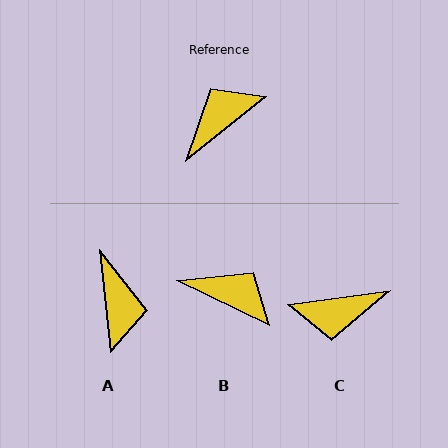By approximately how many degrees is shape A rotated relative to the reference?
Approximately 122 degrees clockwise.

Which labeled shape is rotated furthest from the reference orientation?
C, about 149 degrees away.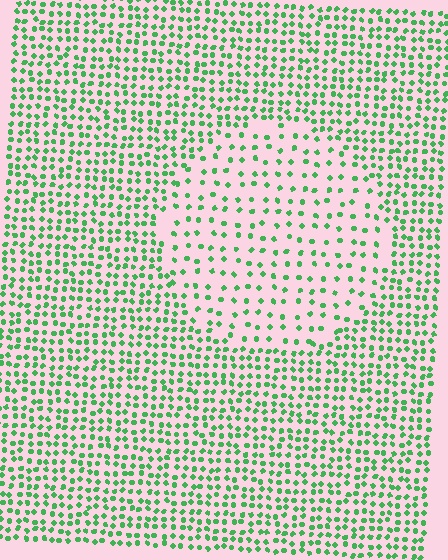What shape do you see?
I see a circle.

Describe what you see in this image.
The image contains small green elements arranged at two different densities. A circle-shaped region is visible where the elements are less densely packed than the surrounding area.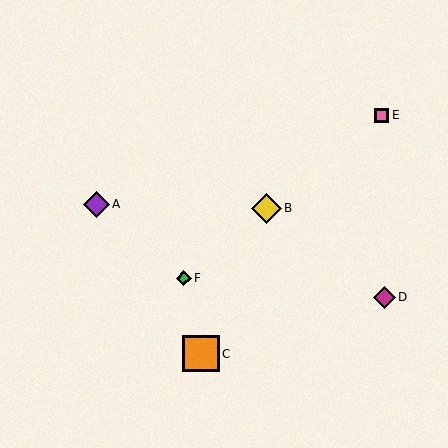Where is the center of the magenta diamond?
The center of the magenta diamond is at (384, 297).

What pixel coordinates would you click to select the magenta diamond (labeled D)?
Click at (384, 297) to select the magenta diamond D.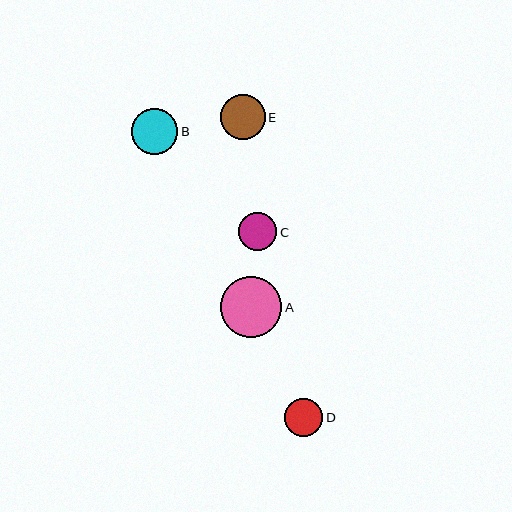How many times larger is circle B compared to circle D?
Circle B is approximately 1.2 times the size of circle D.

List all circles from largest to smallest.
From largest to smallest: A, B, E, D, C.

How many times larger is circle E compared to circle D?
Circle E is approximately 1.2 times the size of circle D.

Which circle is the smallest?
Circle C is the smallest with a size of approximately 38 pixels.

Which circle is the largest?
Circle A is the largest with a size of approximately 61 pixels.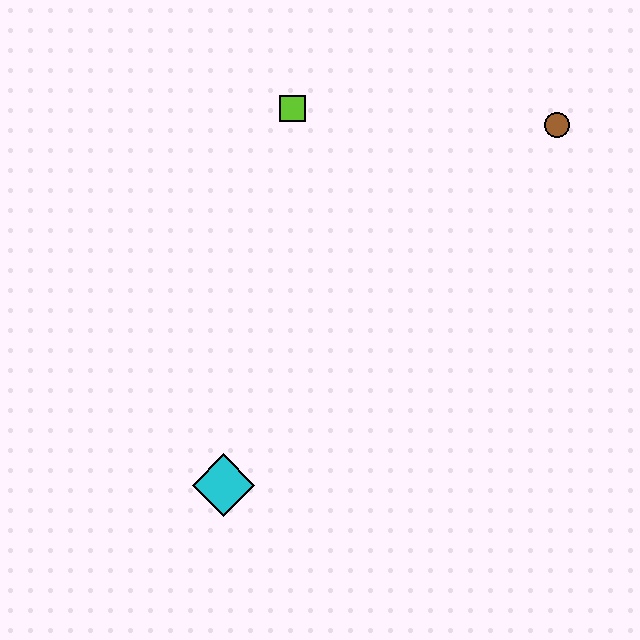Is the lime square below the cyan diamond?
No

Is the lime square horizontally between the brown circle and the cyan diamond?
Yes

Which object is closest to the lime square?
The brown circle is closest to the lime square.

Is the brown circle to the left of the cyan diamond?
No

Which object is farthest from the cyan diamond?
The brown circle is farthest from the cyan diamond.